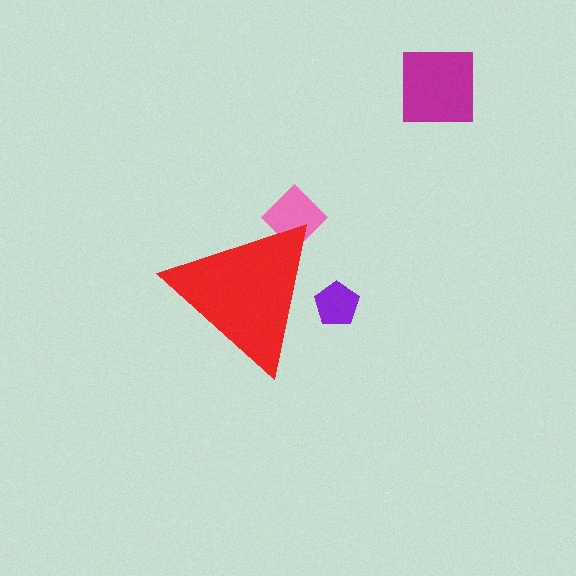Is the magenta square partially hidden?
No, the magenta square is fully visible.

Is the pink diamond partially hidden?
Yes, the pink diamond is partially hidden behind the red triangle.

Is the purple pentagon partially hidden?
Yes, the purple pentagon is partially hidden behind the red triangle.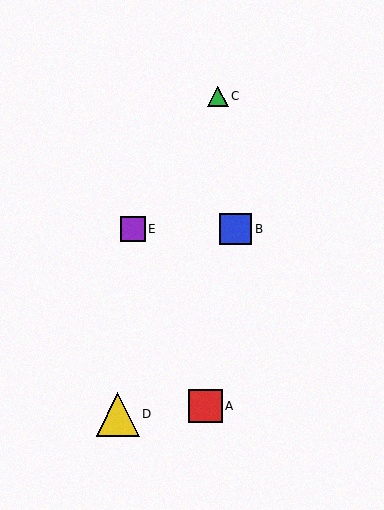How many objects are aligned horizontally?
2 objects (B, E) are aligned horizontally.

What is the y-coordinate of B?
Object B is at y≈229.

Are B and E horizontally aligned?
Yes, both are at y≈229.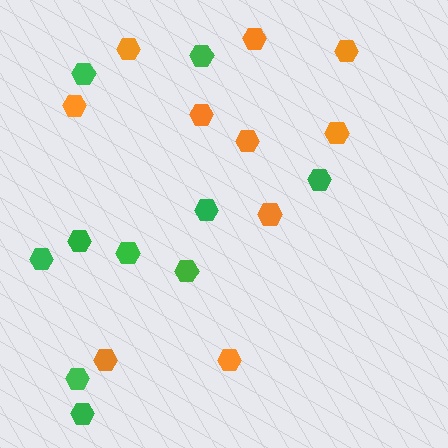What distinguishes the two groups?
There are 2 groups: one group of green hexagons (10) and one group of orange hexagons (10).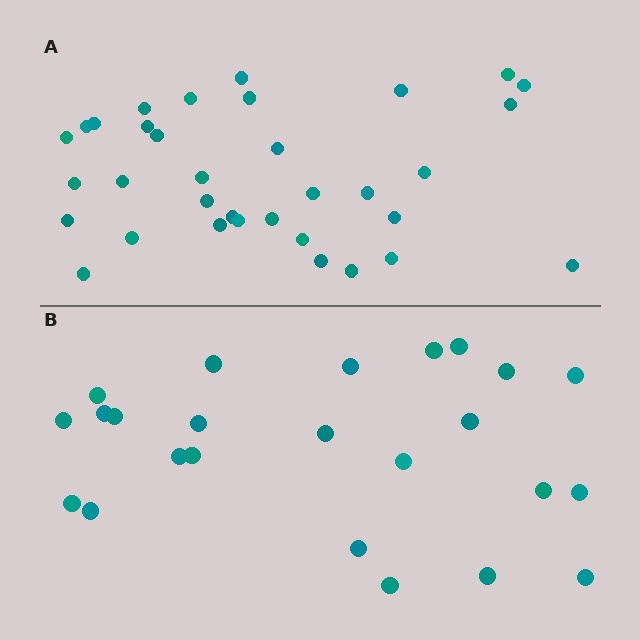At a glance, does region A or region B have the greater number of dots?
Region A (the top region) has more dots.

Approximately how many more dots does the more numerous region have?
Region A has roughly 10 or so more dots than region B.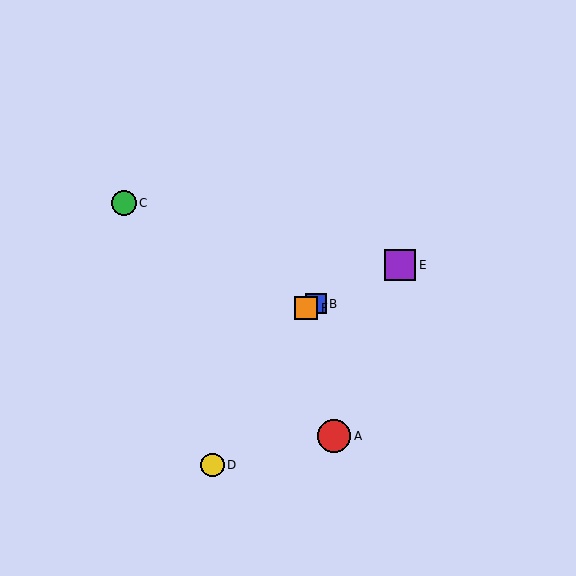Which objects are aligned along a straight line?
Objects B, E, F are aligned along a straight line.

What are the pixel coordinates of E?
Object E is at (400, 265).